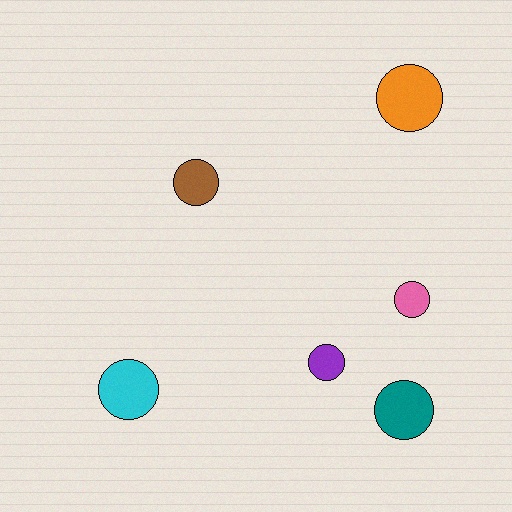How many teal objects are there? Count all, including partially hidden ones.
There is 1 teal object.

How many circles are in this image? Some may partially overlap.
There are 6 circles.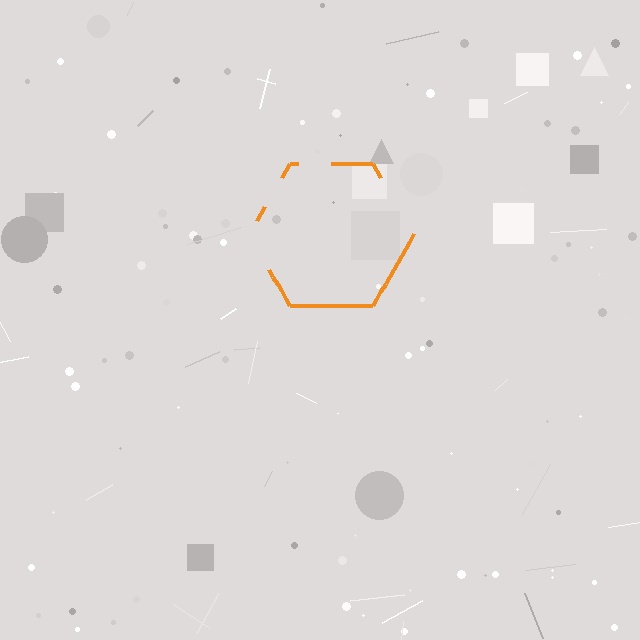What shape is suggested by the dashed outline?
The dashed outline suggests a hexagon.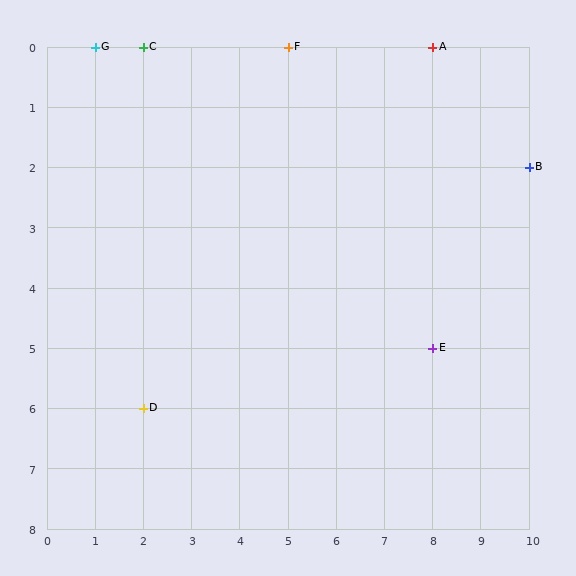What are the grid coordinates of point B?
Point B is at grid coordinates (10, 2).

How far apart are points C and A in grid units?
Points C and A are 6 columns apart.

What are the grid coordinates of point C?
Point C is at grid coordinates (2, 0).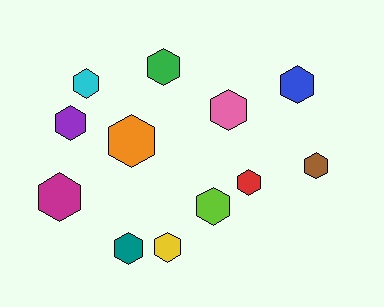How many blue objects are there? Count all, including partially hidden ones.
There is 1 blue object.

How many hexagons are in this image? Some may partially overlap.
There are 12 hexagons.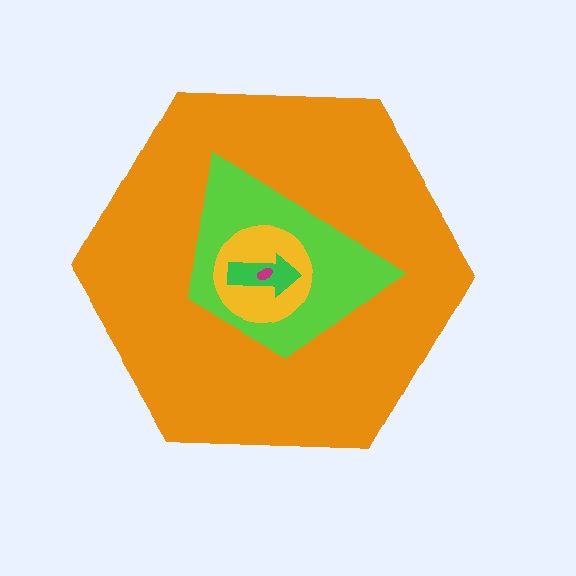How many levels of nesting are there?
5.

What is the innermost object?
The magenta ellipse.